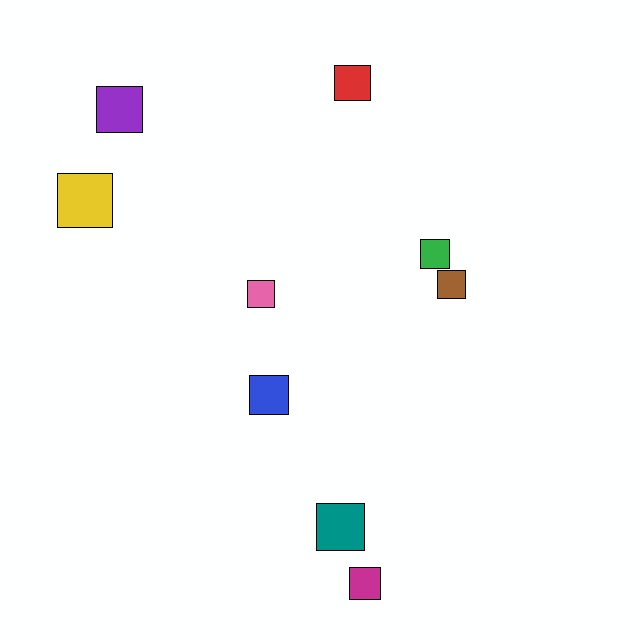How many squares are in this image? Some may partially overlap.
There are 9 squares.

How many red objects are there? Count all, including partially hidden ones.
There is 1 red object.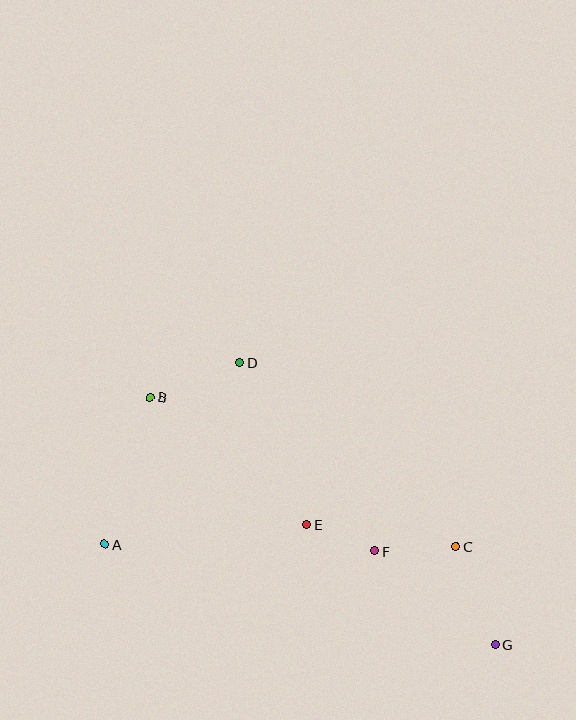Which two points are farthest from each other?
Points B and G are farthest from each other.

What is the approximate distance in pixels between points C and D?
The distance between C and D is approximately 284 pixels.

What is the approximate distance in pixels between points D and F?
The distance between D and F is approximately 232 pixels.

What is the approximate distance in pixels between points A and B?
The distance between A and B is approximately 154 pixels.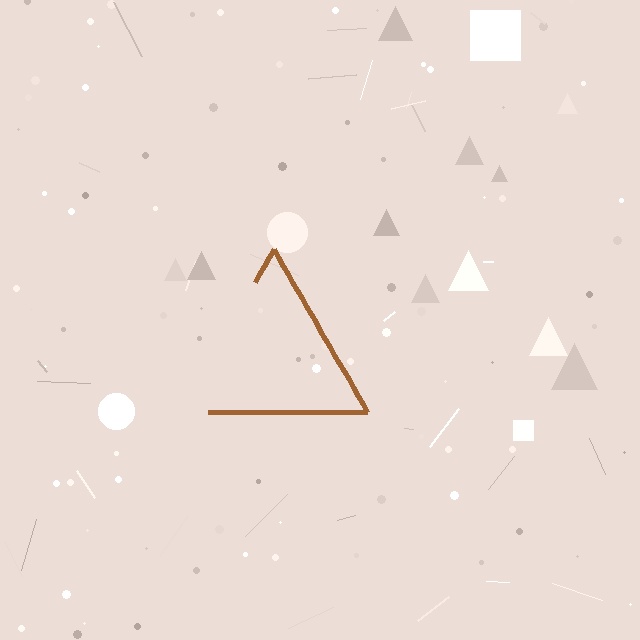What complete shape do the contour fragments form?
The contour fragments form a triangle.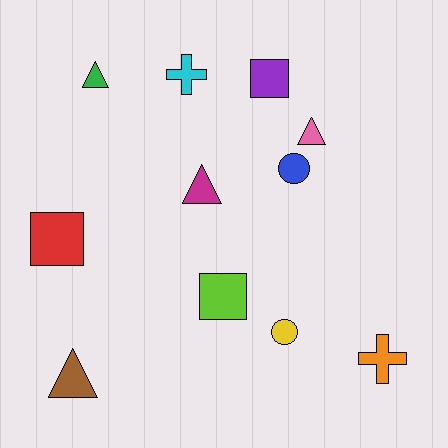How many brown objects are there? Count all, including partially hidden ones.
There is 1 brown object.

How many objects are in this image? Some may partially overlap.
There are 11 objects.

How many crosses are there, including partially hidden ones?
There are 2 crosses.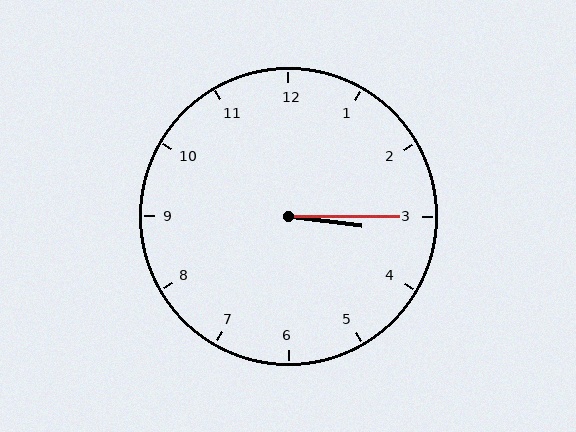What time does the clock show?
3:15.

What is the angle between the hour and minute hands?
Approximately 8 degrees.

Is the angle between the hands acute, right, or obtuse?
It is acute.